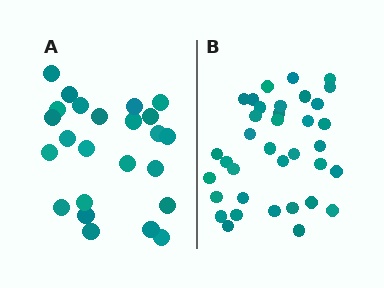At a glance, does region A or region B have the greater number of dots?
Region B (the right region) has more dots.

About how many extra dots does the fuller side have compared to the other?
Region B has roughly 12 or so more dots than region A.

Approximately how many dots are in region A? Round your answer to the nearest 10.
About 20 dots. (The exact count is 24, which rounds to 20.)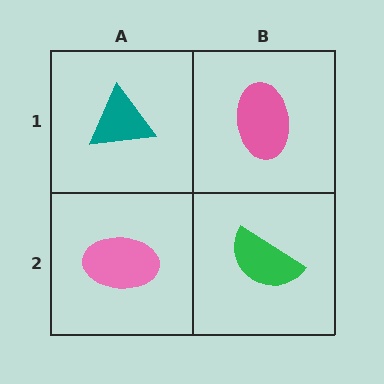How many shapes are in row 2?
2 shapes.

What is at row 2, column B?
A green semicircle.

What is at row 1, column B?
A pink ellipse.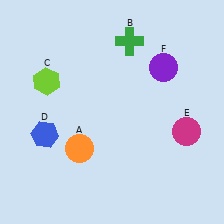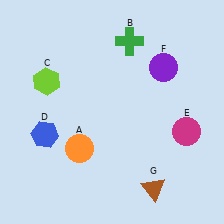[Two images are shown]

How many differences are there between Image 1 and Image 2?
There is 1 difference between the two images.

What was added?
A brown triangle (G) was added in Image 2.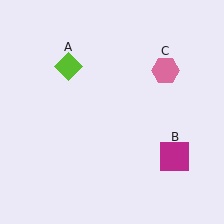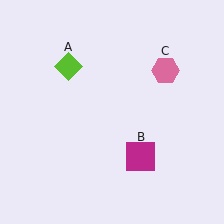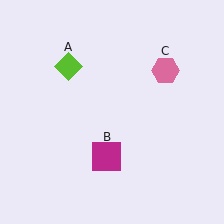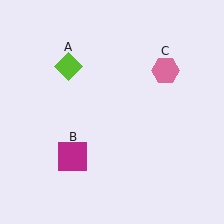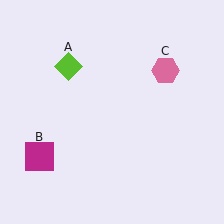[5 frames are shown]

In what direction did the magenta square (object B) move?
The magenta square (object B) moved left.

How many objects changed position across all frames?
1 object changed position: magenta square (object B).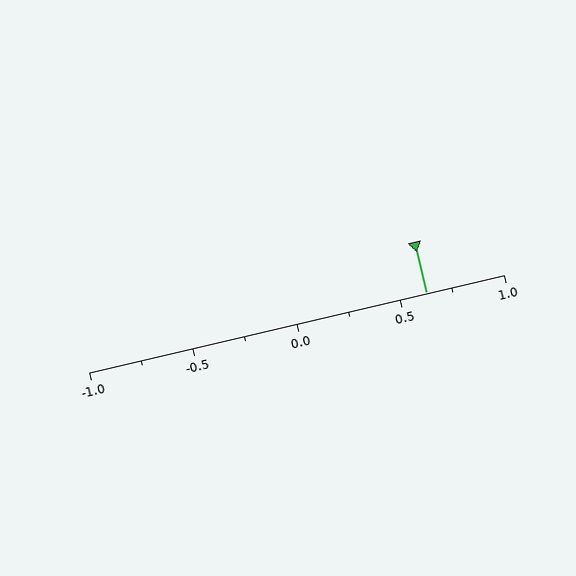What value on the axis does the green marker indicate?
The marker indicates approximately 0.62.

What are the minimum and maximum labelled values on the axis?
The axis runs from -1.0 to 1.0.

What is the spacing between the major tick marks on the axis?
The major ticks are spaced 0.5 apart.